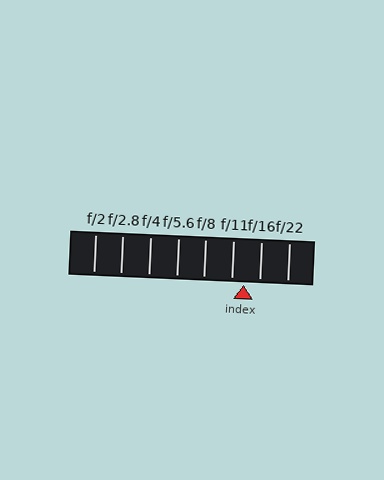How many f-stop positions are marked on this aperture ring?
There are 8 f-stop positions marked.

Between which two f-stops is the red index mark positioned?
The index mark is between f/11 and f/16.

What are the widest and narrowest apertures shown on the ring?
The widest aperture shown is f/2 and the narrowest is f/22.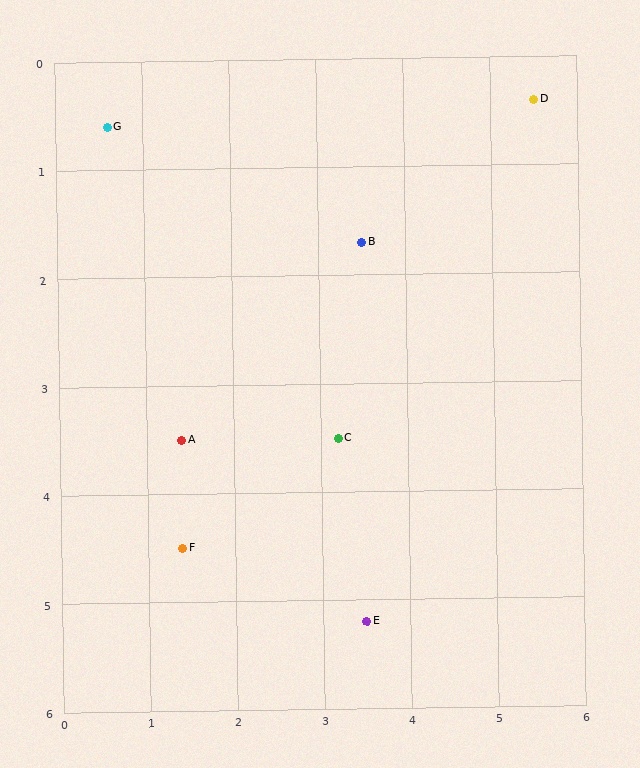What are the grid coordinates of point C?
Point C is at approximately (3.2, 3.5).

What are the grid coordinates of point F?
Point F is at approximately (1.4, 4.5).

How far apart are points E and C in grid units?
Points E and C are about 1.7 grid units apart.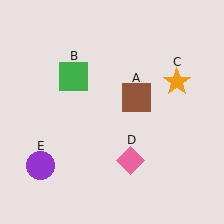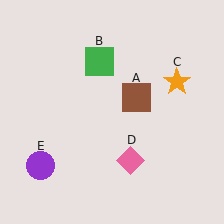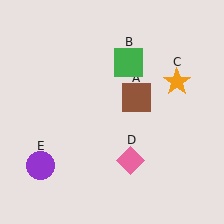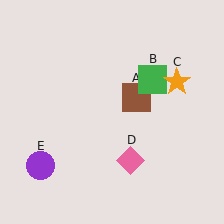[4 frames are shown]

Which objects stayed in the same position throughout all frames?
Brown square (object A) and orange star (object C) and pink diamond (object D) and purple circle (object E) remained stationary.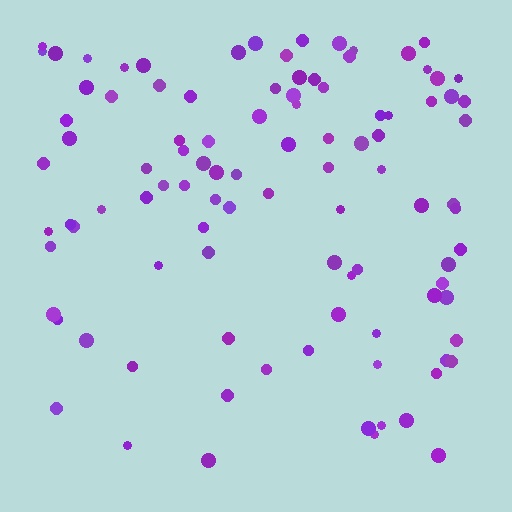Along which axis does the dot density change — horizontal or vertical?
Vertical.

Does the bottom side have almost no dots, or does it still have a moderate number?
Still a moderate number, just noticeably fewer than the top.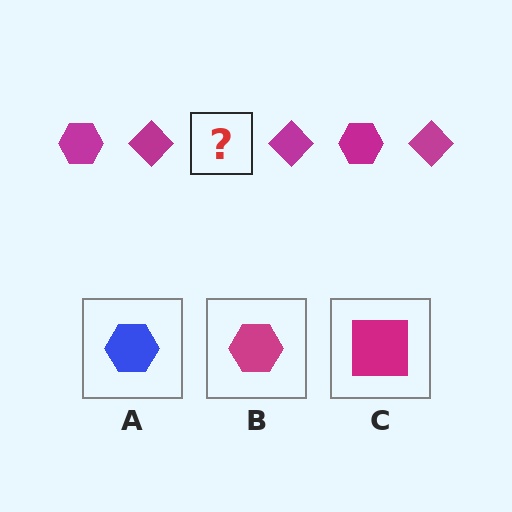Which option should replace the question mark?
Option B.